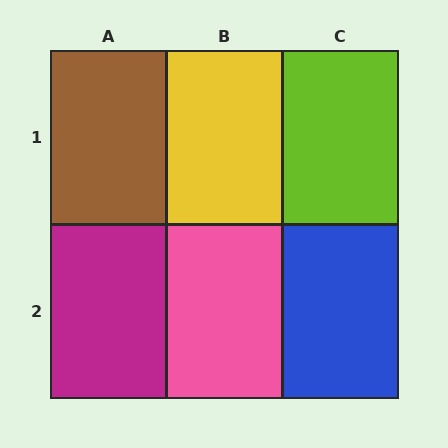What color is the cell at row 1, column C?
Lime.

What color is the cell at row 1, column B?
Yellow.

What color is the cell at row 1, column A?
Brown.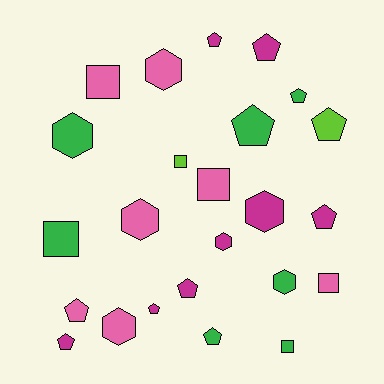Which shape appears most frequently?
Pentagon, with 11 objects.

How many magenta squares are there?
There are no magenta squares.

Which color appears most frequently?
Magenta, with 8 objects.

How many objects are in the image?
There are 24 objects.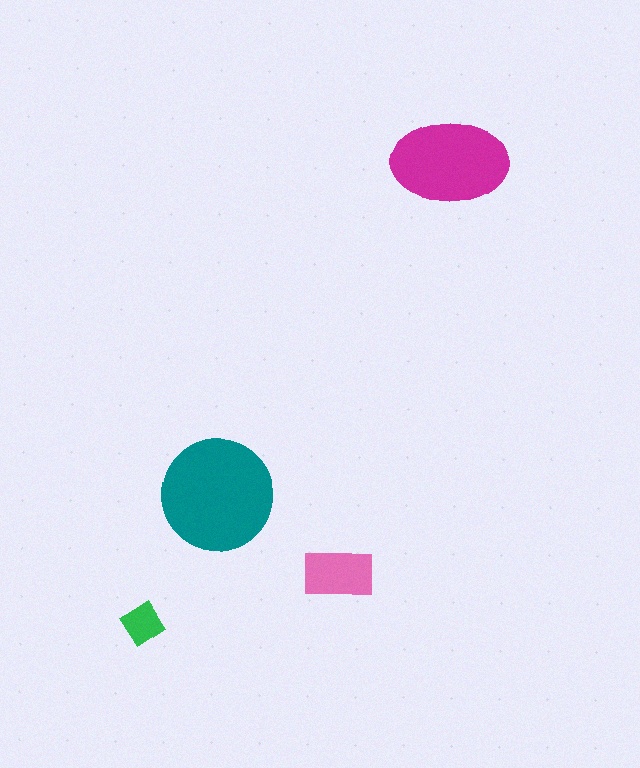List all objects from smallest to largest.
The green diamond, the pink rectangle, the magenta ellipse, the teal circle.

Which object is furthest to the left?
The green diamond is leftmost.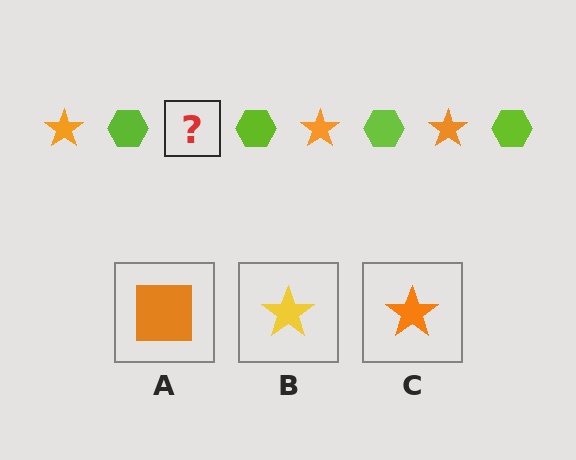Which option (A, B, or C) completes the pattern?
C.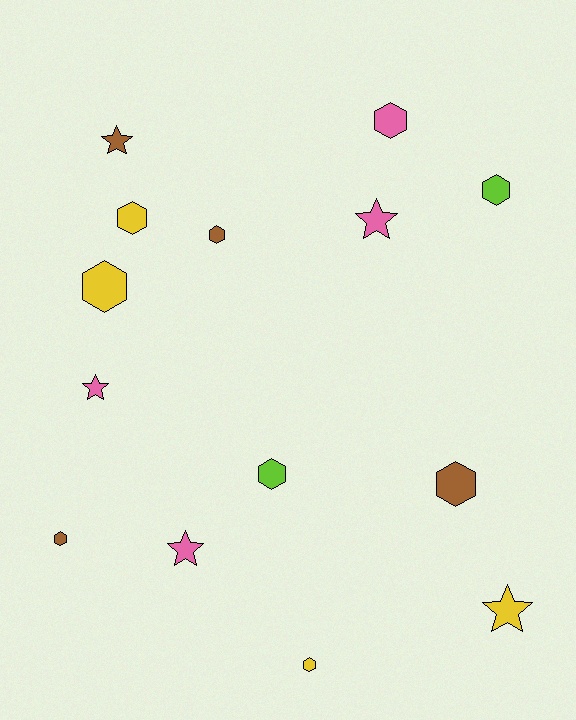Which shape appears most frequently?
Hexagon, with 9 objects.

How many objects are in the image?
There are 14 objects.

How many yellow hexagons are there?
There are 3 yellow hexagons.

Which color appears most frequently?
Pink, with 4 objects.